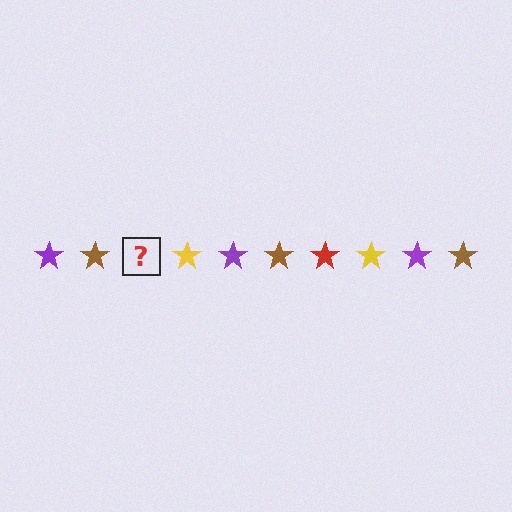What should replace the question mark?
The question mark should be replaced with a red star.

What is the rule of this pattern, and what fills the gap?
The rule is that the pattern cycles through purple, brown, red, yellow stars. The gap should be filled with a red star.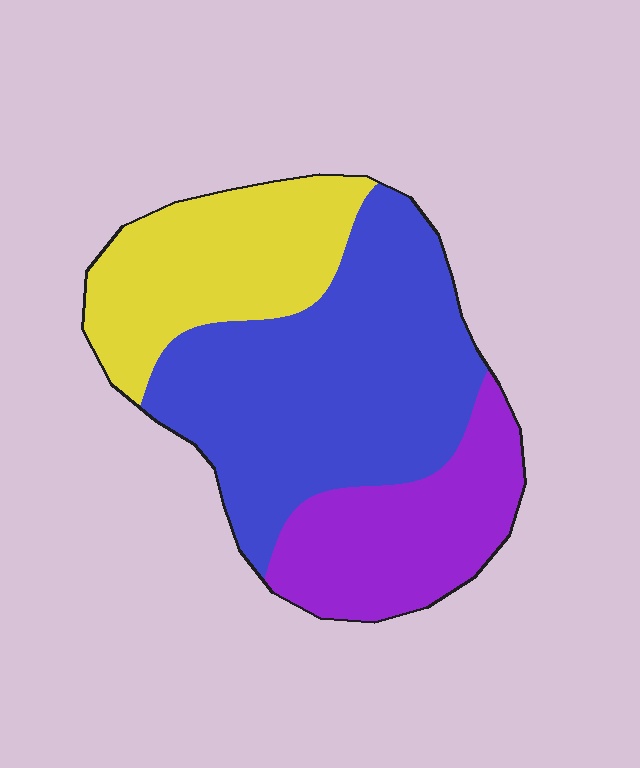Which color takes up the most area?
Blue, at roughly 50%.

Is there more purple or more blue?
Blue.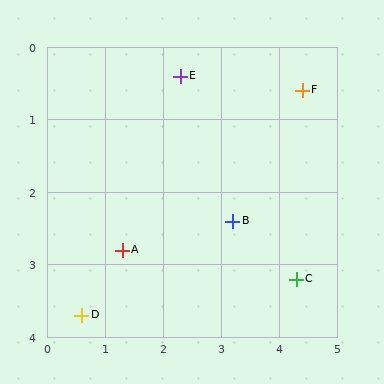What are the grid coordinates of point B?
Point B is at approximately (3.2, 2.4).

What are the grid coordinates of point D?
Point D is at approximately (0.6, 3.7).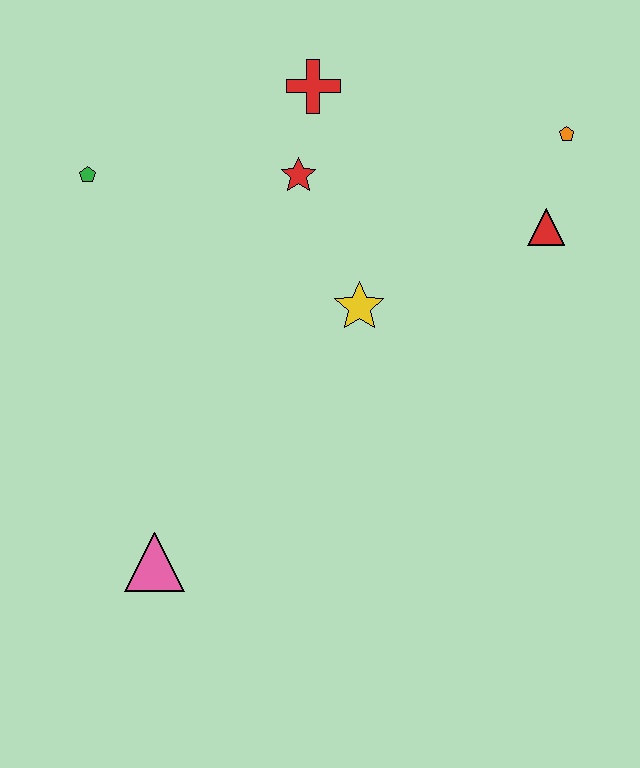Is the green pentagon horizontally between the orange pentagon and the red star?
No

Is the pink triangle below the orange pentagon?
Yes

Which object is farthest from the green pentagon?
The orange pentagon is farthest from the green pentagon.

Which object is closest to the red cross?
The red star is closest to the red cross.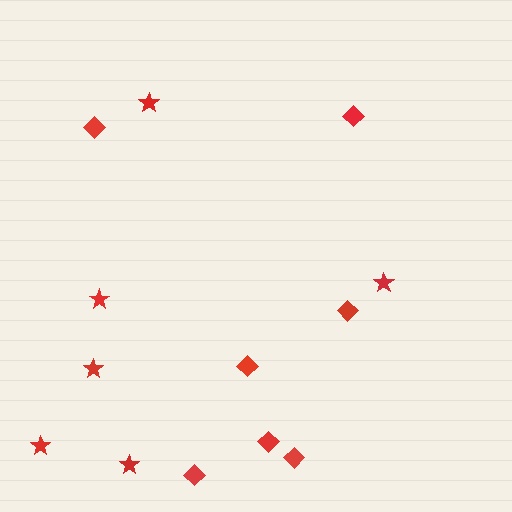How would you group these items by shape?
There are 2 groups: one group of stars (6) and one group of diamonds (7).